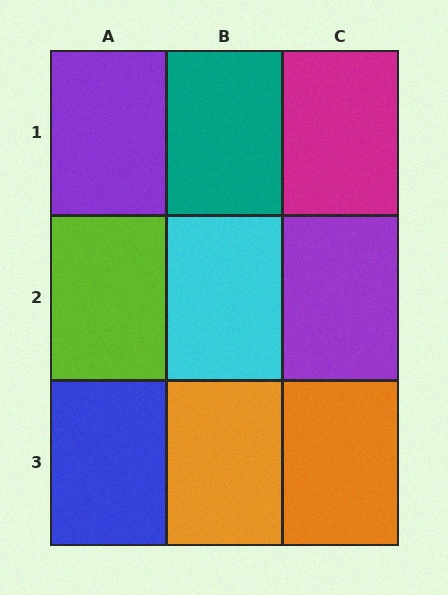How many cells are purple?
2 cells are purple.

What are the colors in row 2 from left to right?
Lime, cyan, purple.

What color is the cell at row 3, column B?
Orange.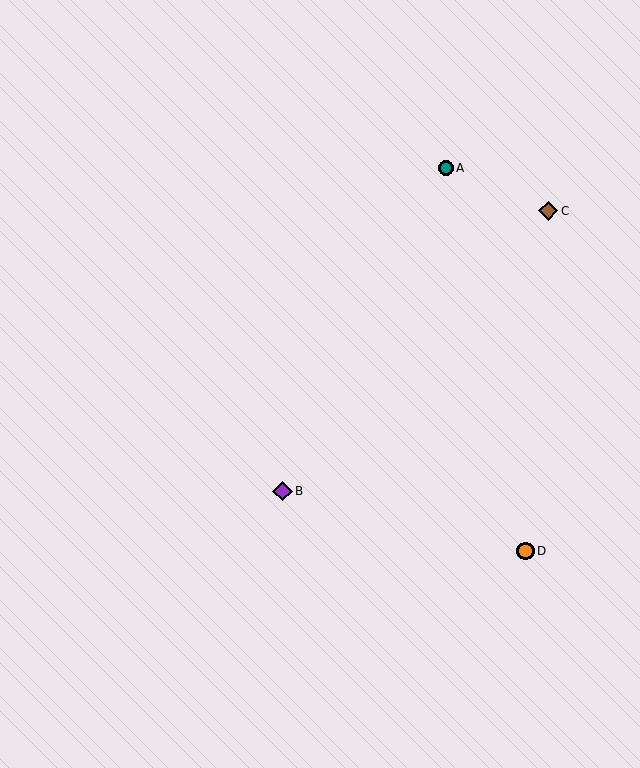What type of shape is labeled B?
Shape B is a purple diamond.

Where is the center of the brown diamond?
The center of the brown diamond is at (548, 211).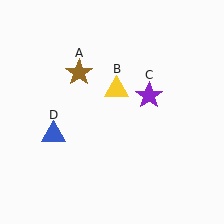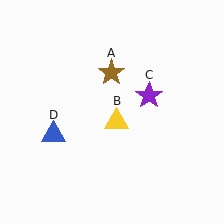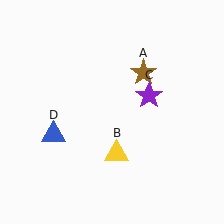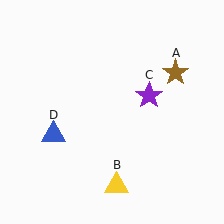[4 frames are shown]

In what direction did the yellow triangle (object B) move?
The yellow triangle (object B) moved down.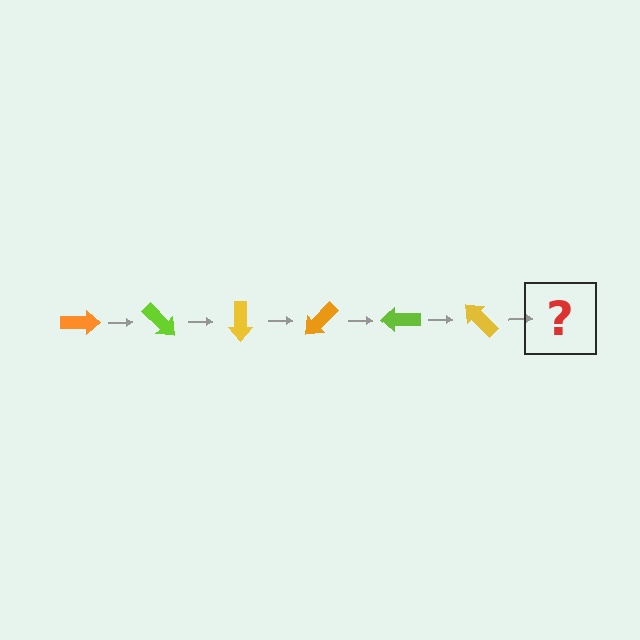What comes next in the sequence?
The next element should be an orange arrow, rotated 270 degrees from the start.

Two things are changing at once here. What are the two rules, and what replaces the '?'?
The two rules are that it rotates 45 degrees each step and the color cycles through orange, lime, and yellow. The '?' should be an orange arrow, rotated 270 degrees from the start.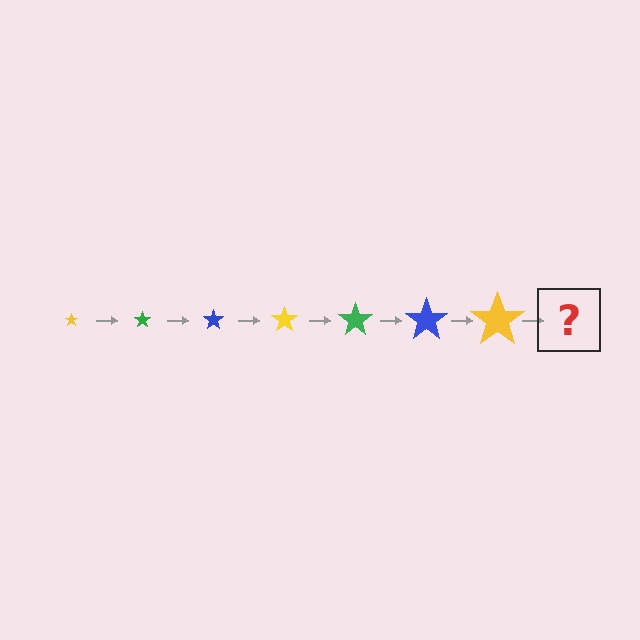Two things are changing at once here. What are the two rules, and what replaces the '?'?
The two rules are that the star grows larger each step and the color cycles through yellow, green, and blue. The '?' should be a green star, larger than the previous one.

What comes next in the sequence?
The next element should be a green star, larger than the previous one.